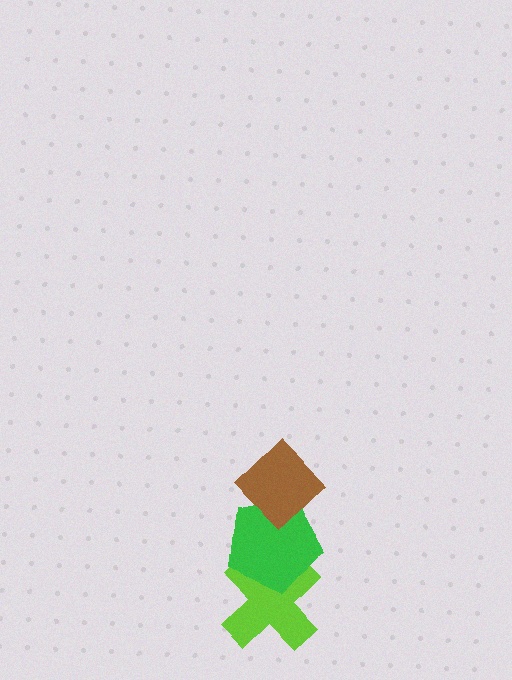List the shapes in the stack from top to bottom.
From top to bottom: the brown diamond, the green pentagon, the lime cross.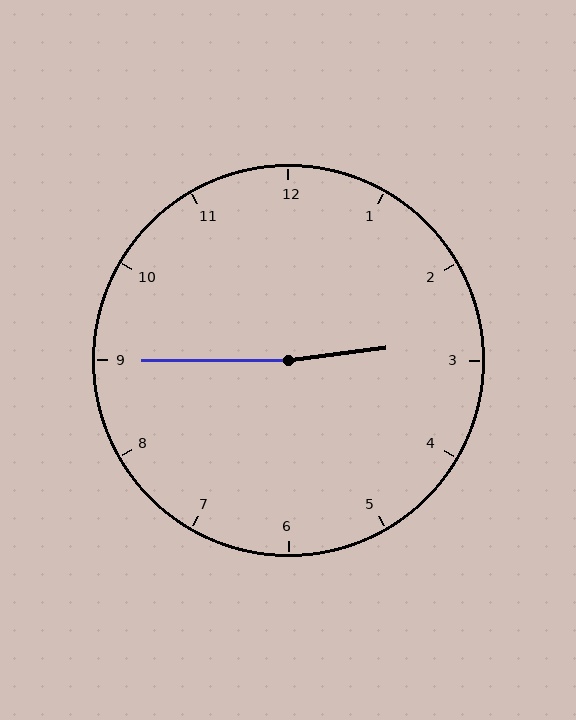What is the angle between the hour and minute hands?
Approximately 172 degrees.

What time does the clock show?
2:45.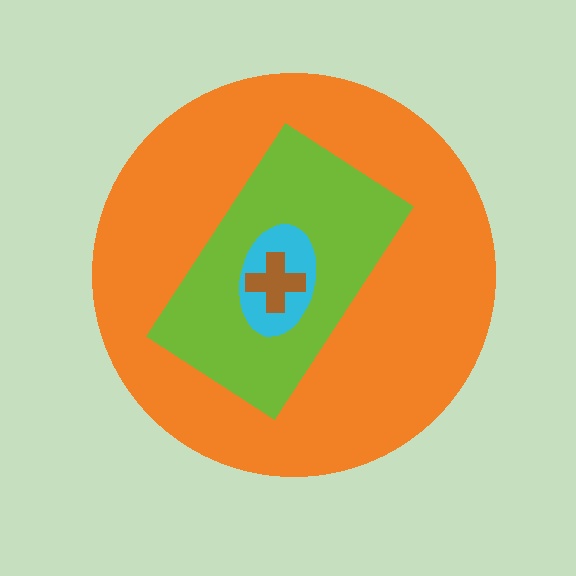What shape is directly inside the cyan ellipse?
The brown cross.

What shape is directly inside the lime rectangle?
The cyan ellipse.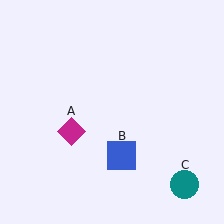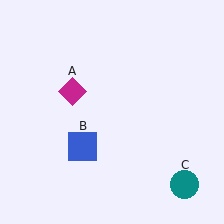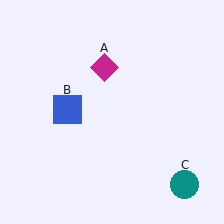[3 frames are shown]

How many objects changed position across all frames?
2 objects changed position: magenta diamond (object A), blue square (object B).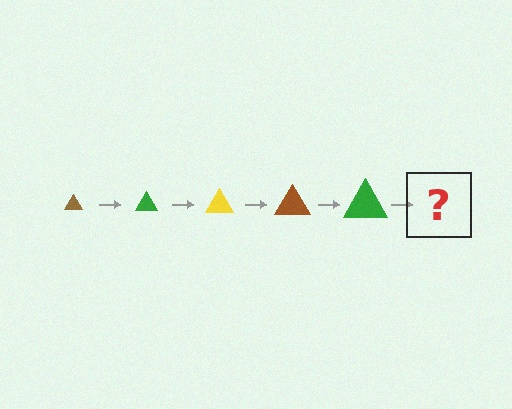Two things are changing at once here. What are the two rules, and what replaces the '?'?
The two rules are that the triangle grows larger each step and the color cycles through brown, green, and yellow. The '?' should be a yellow triangle, larger than the previous one.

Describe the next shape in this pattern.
It should be a yellow triangle, larger than the previous one.